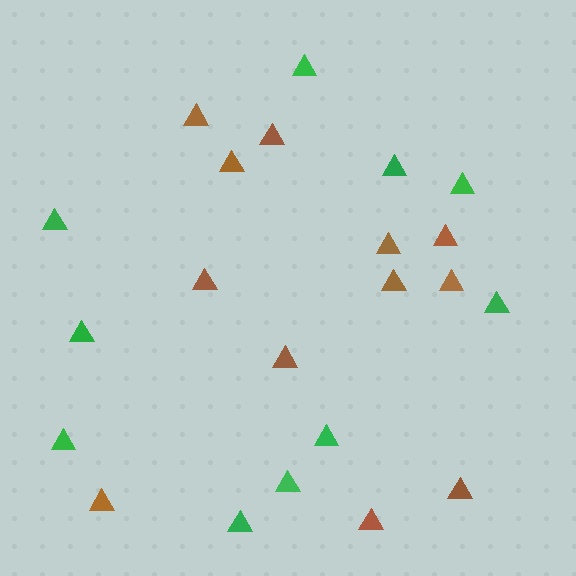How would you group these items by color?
There are 2 groups: one group of green triangles (10) and one group of brown triangles (12).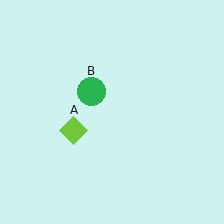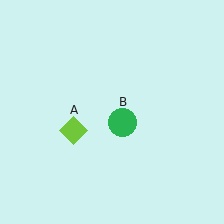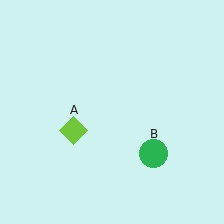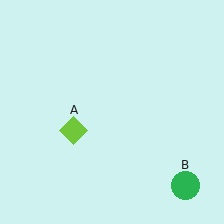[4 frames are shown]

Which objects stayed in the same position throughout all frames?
Lime diamond (object A) remained stationary.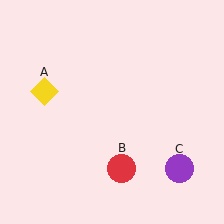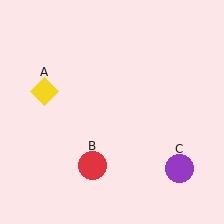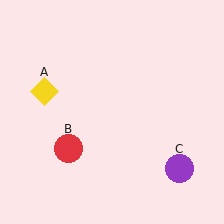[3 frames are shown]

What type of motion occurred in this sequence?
The red circle (object B) rotated clockwise around the center of the scene.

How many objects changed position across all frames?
1 object changed position: red circle (object B).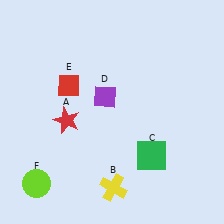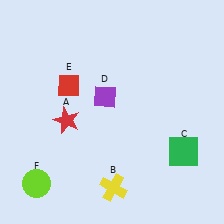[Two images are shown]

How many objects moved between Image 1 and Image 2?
1 object moved between the two images.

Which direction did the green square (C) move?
The green square (C) moved right.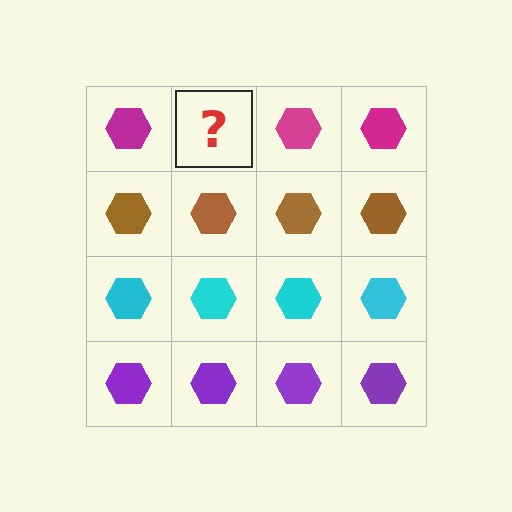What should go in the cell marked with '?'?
The missing cell should contain a magenta hexagon.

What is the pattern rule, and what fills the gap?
The rule is that each row has a consistent color. The gap should be filled with a magenta hexagon.